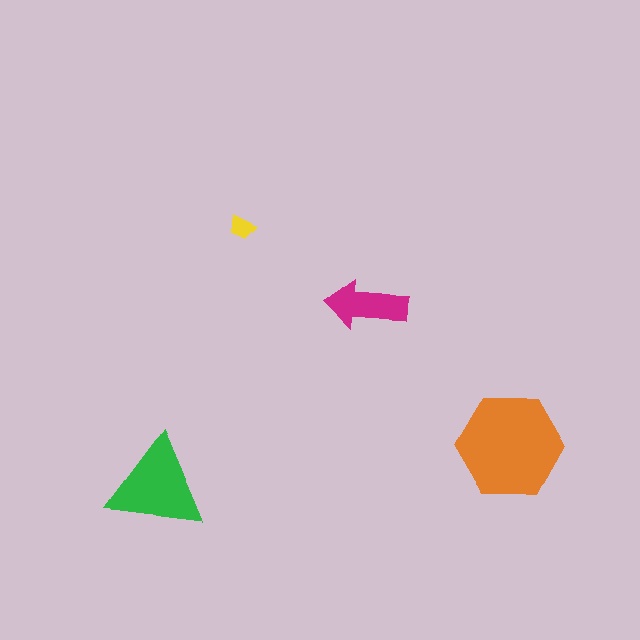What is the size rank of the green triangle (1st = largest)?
2nd.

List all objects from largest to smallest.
The orange hexagon, the green triangle, the magenta arrow, the yellow trapezoid.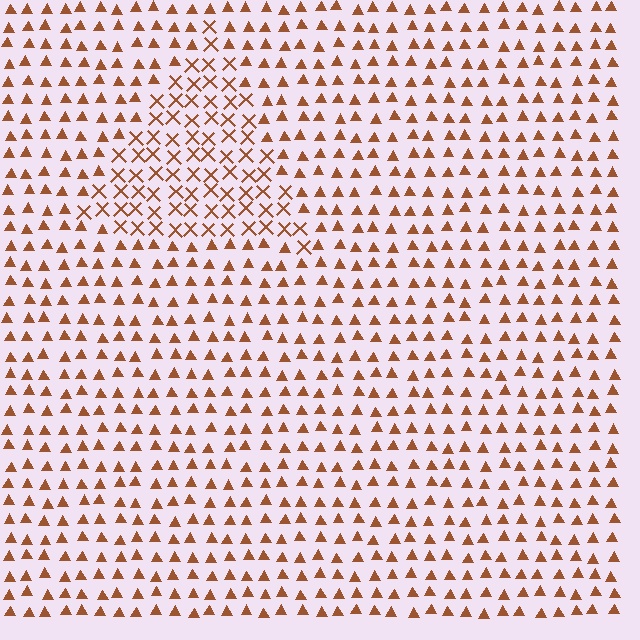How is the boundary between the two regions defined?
The boundary is defined by a change in element shape: X marks inside vs. triangles outside. All elements share the same color and spacing.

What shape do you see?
I see a triangle.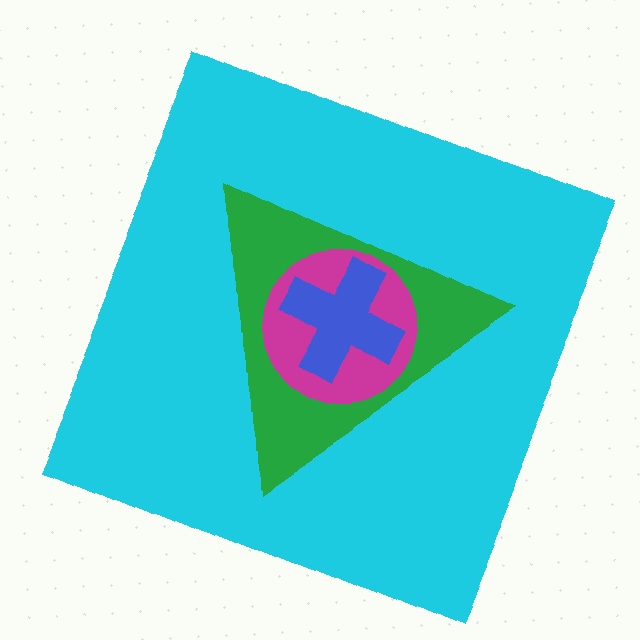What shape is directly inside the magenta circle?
The blue cross.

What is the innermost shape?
The blue cross.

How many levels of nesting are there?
4.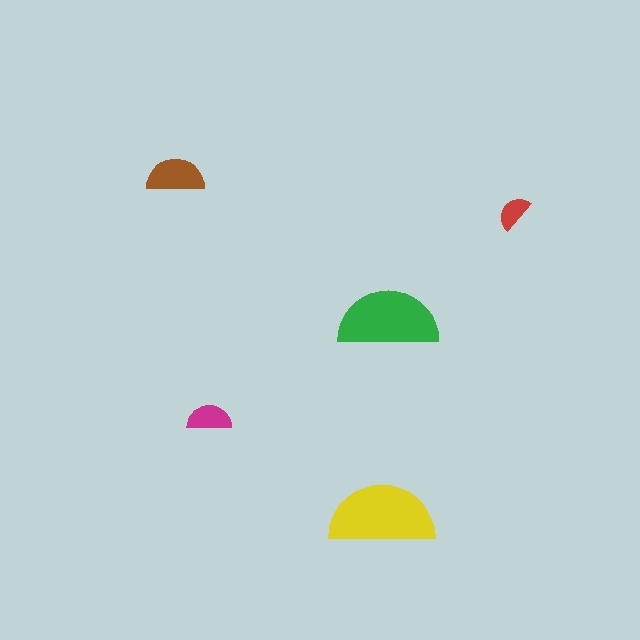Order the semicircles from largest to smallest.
the yellow one, the green one, the brown one, the magenta one, the red one.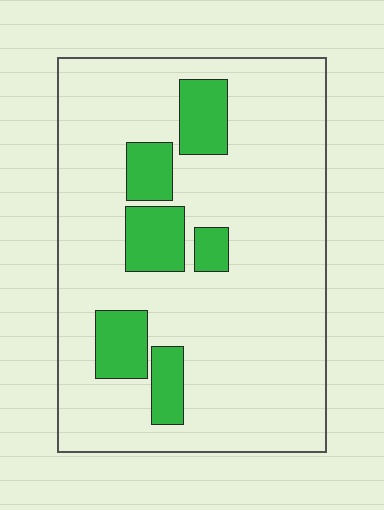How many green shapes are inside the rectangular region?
6.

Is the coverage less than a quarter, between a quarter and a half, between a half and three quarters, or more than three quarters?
Less than a quarter.